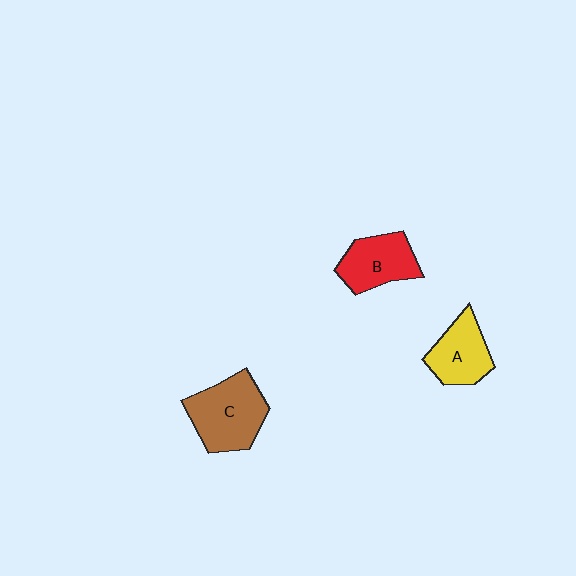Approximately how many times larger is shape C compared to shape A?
Approximately 1.4 times.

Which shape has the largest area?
Shape C (brown).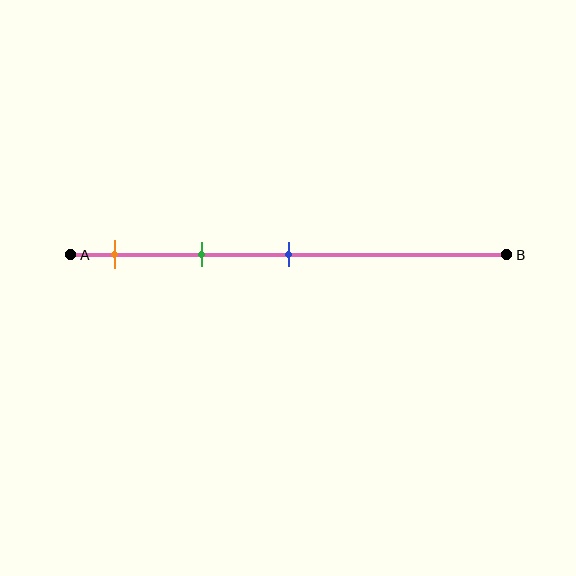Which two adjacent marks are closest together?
The orange and green marks are the closest adjacent pair.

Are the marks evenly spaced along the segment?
Yes, the marks are approximately evenly spaced.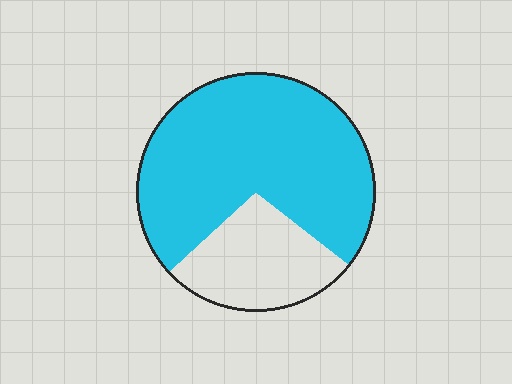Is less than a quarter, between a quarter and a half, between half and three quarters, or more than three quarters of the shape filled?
Between half and three quarters.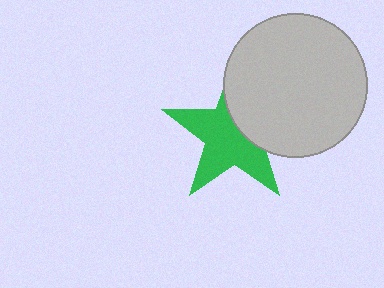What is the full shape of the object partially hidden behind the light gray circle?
The partially hidden object is a green star.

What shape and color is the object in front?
The object in front is a light gray circle.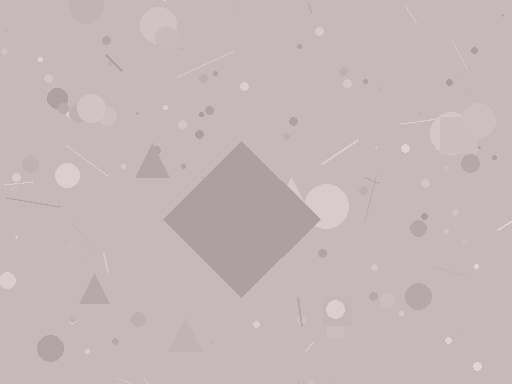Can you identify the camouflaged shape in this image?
The camouflaged shape is a diamond.